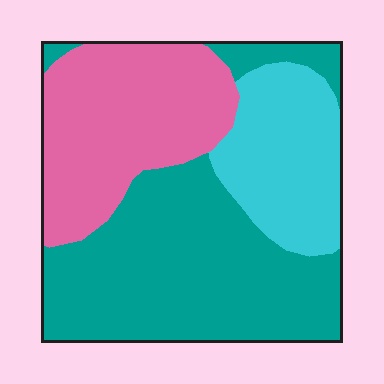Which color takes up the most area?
Teal, at roughly 50%.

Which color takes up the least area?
Cyan, at roughly 20%.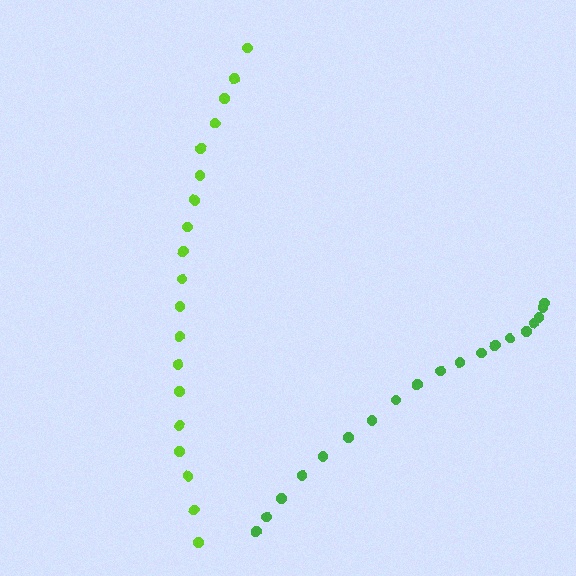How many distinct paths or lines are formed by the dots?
There are 2 distinct paths.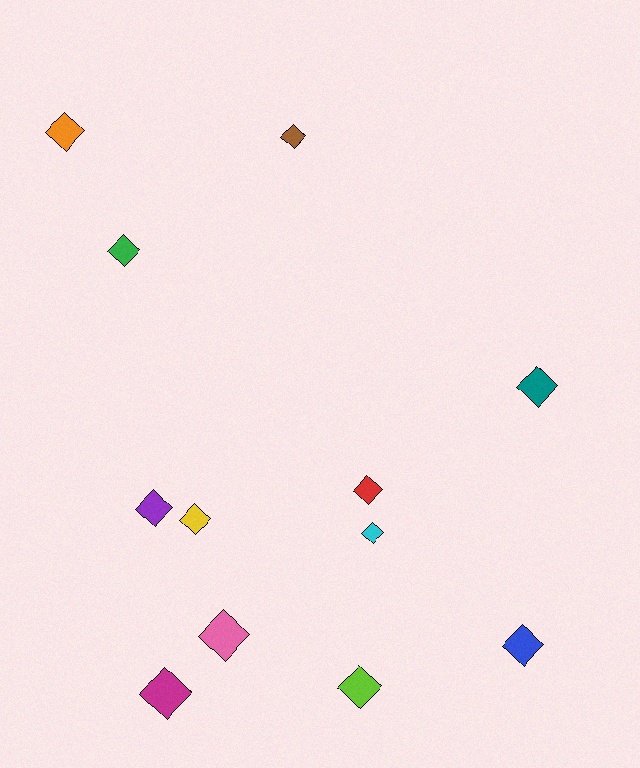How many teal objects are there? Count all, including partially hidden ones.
There is 1 teal object.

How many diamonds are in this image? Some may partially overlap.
There are 12 diamonds.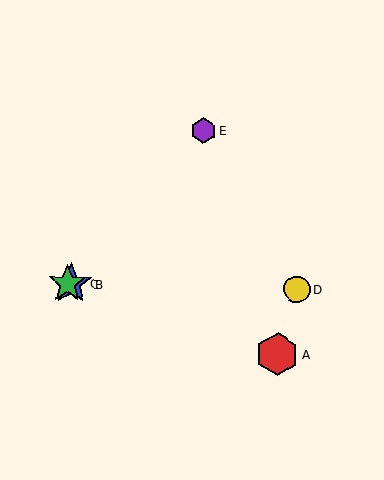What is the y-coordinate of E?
Object E is at y≈131.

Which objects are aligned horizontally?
Objects B, C, D are aligned horizontally.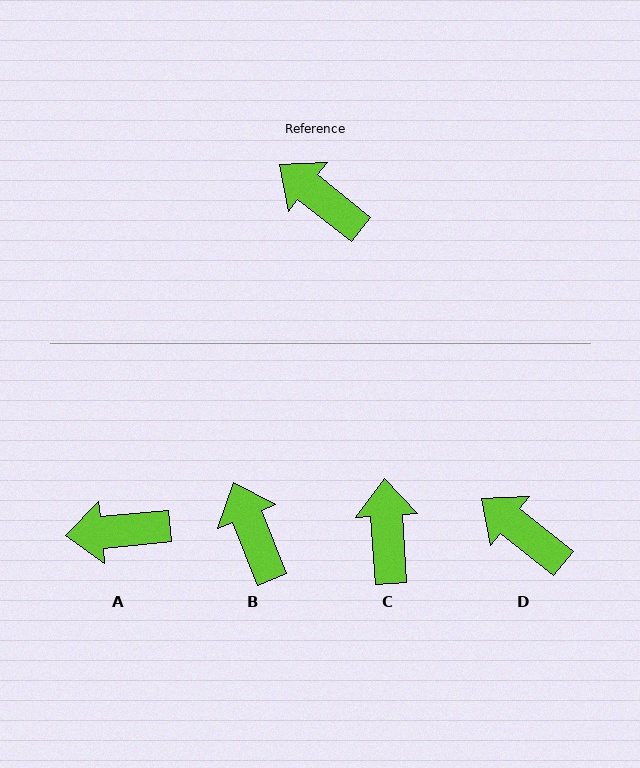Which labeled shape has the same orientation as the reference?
D.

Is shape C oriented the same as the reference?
No, it is off by about 48 degrees.